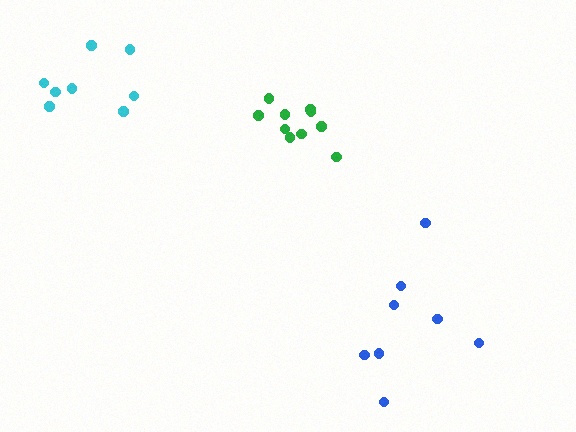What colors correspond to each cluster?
The clusters are colored: cyan, green, blue.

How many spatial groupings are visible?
There are 3 spatial groupings.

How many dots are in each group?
Group 1: 8 dots, Group 2: 10 dots, Group 3: 8 dots (26 total).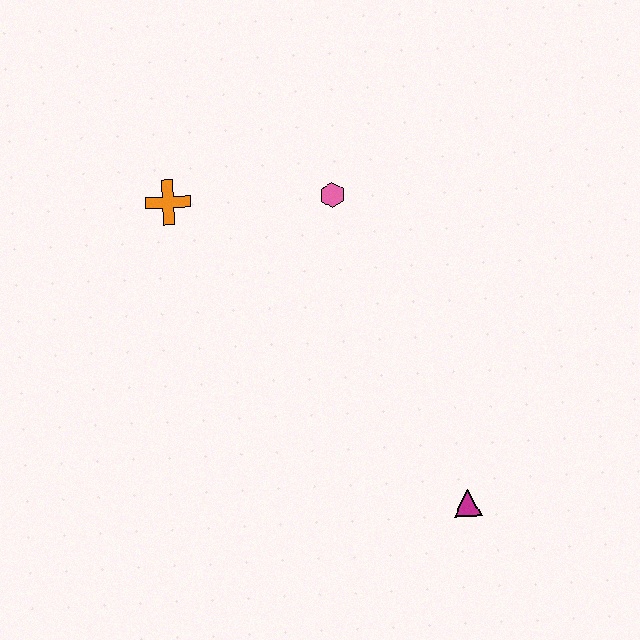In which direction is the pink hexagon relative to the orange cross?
The pink hexagon is to the right of the orange cross.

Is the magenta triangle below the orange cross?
Yes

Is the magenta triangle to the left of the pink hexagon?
No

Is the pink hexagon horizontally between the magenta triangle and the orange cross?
Yes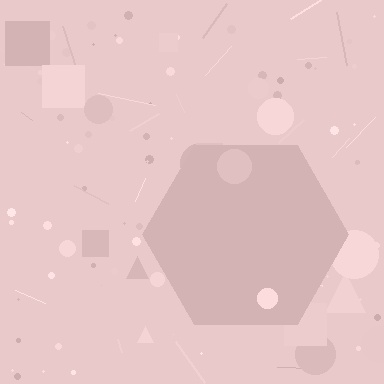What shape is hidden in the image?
A hexagon is hidden in the image.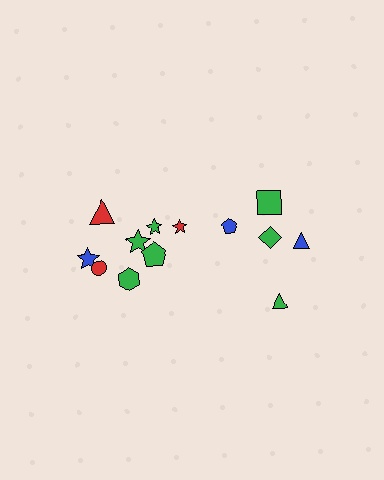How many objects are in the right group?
There are 5 objects.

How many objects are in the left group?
There are 8 objects.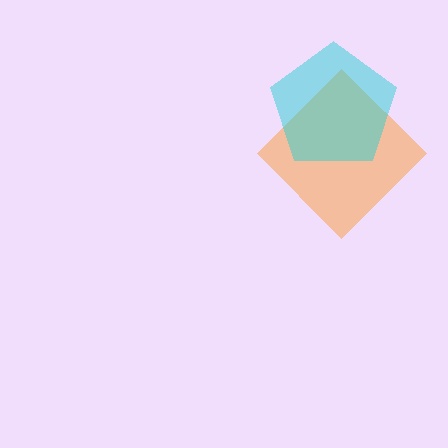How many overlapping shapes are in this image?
There are 2 overlapping shapes in the image.